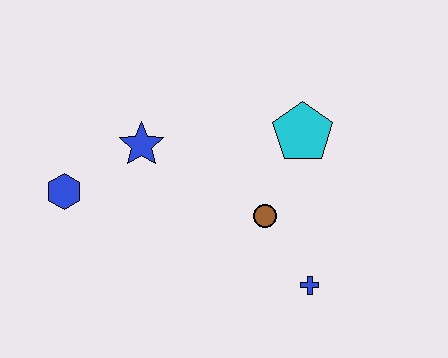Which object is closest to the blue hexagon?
The blue star is closest to the blue hexagon.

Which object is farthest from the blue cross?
The blue hexagon is farthest from the blue cross.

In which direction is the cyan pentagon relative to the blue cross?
The cyan pentagon is above the blue cross.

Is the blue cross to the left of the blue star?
No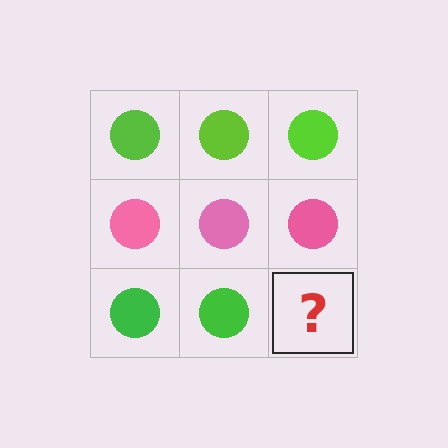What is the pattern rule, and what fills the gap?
The rule is that each row has a consistent color. The gap should be filled with a green circle.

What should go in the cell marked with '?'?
The missing cell should contain a green circle.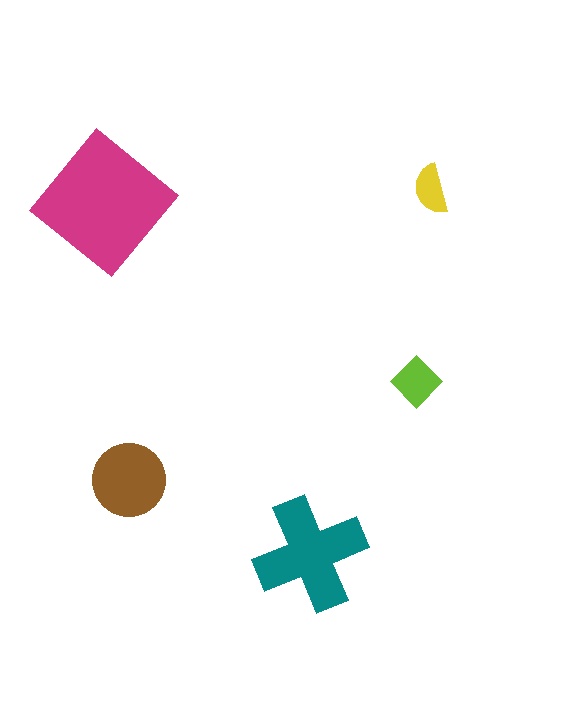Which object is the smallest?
The yellow semicircle.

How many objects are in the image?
There are 5 objects in the image.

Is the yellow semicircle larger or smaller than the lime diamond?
Smaller.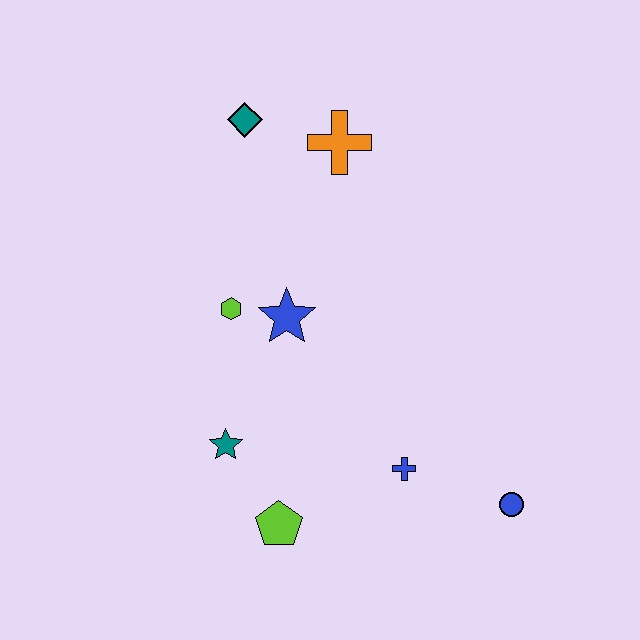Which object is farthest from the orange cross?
The blue circle is farthest from the orange cross.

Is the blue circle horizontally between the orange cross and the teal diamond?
No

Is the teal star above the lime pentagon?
Yes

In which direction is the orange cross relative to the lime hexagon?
The orange cross is above the lime hexagon.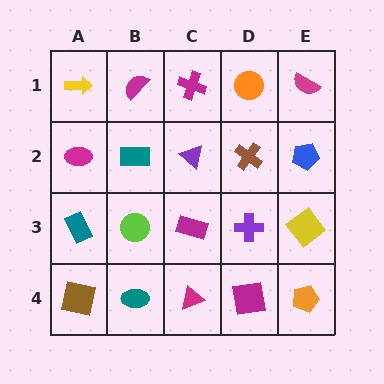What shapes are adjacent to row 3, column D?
A brown cross (row 2, column D), a magenta square (row 4, column D), a magenta rectangle (row 3, column C), a yellow diamond (row 3, column E).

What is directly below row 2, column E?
A yellow diamond.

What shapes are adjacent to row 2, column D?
An orange circle (row 1, column D), a purple cross (row 3, column D), a purple triangle (row 2, column C), a blue pentagon (row 2, column E).